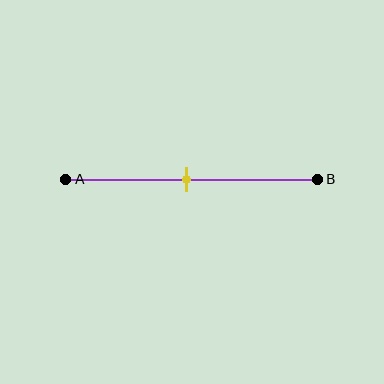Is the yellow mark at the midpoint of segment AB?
Yes, the mark is approximately at the midpoint.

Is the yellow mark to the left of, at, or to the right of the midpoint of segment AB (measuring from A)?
The yellow mark is approximately at the midpoint of segment AB.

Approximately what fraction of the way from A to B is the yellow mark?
The yellow mark is approximately 50% of the way from A to B.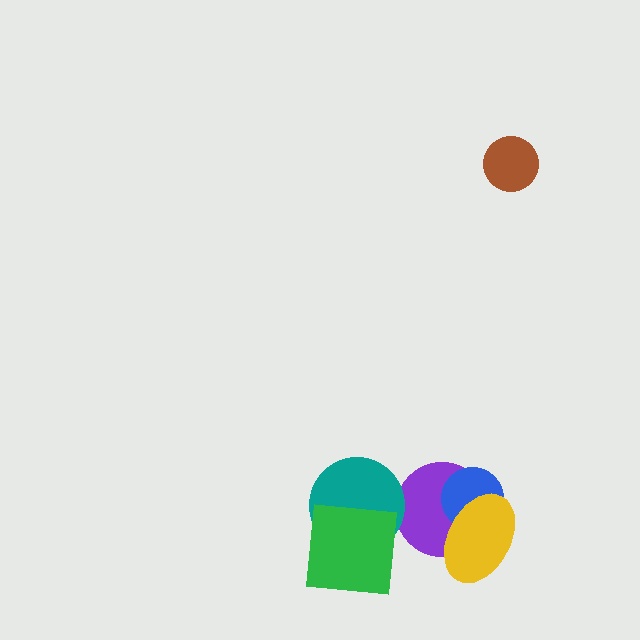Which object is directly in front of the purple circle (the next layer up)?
The blue circle is directly in front of the purple circle.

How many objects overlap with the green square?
1 object overlaps with the green square.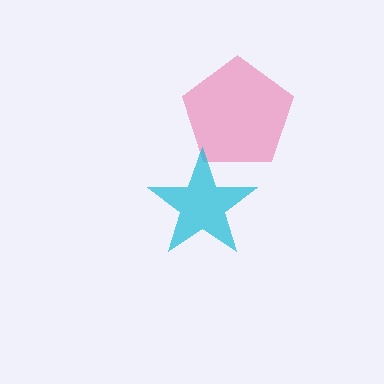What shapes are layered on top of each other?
The layered shapes are: a pink pentagon, a cyan star.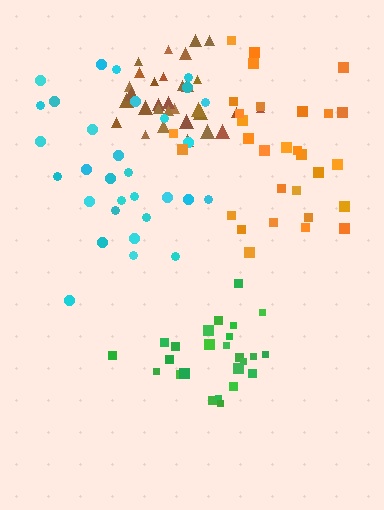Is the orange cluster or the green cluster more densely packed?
Green.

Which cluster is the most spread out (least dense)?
Cyan.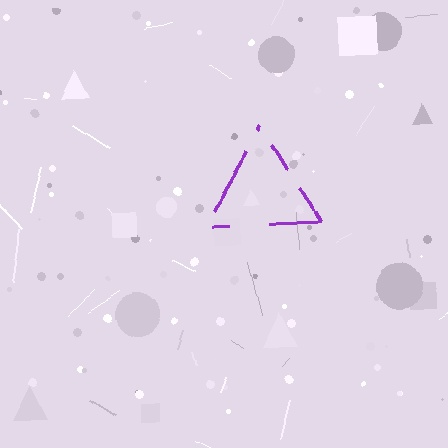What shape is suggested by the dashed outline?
The dashed outline suggests a triangle.